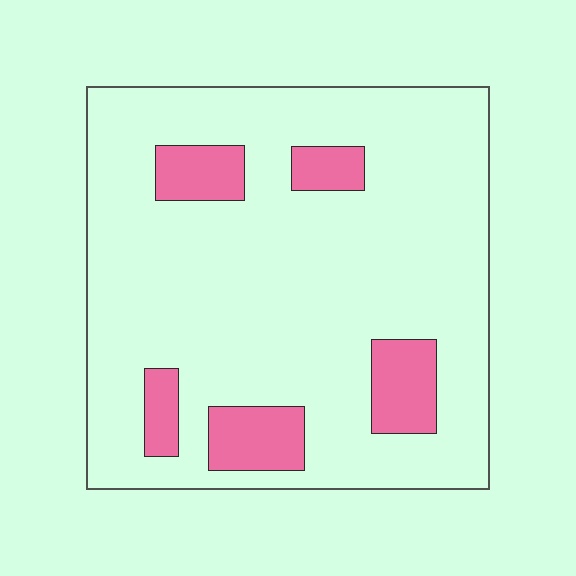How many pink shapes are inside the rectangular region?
5.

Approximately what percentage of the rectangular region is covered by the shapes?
Approximately 15%.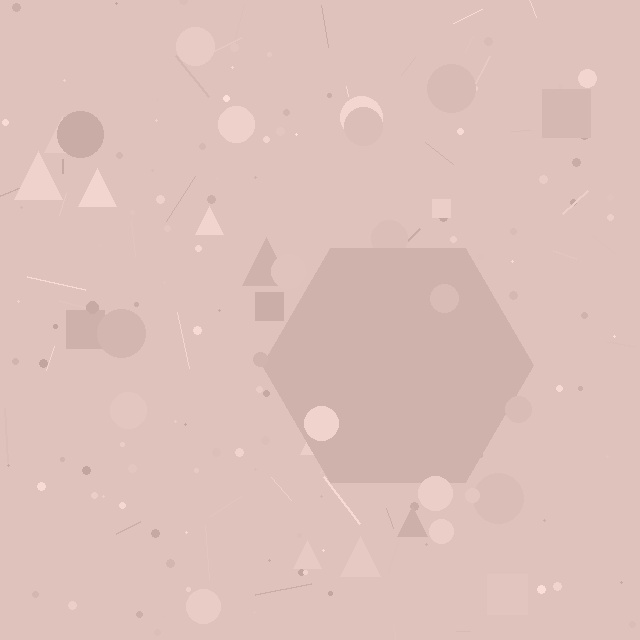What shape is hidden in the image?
A hexagon is hidden in the image.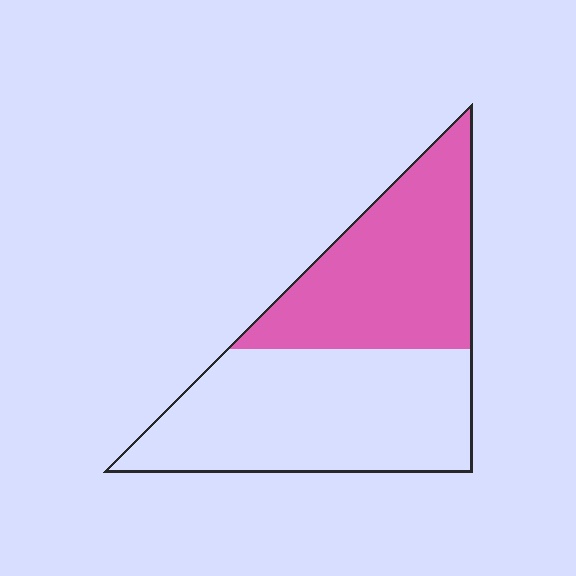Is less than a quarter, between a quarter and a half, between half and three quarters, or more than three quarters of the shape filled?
Between a quarter and a half.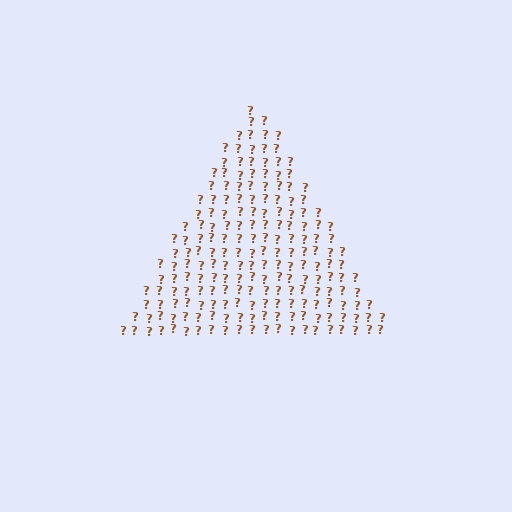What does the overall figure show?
The overall figure shows a triangle.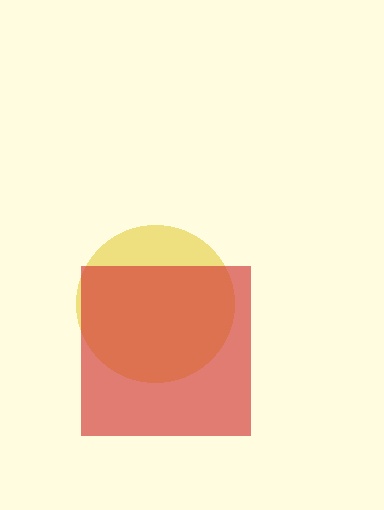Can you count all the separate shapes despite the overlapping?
Yes, there are 2 separate shapes.